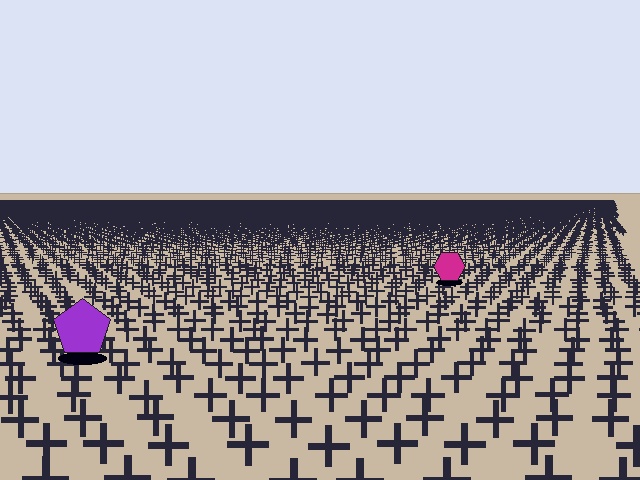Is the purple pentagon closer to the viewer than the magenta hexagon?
Yes. The purple pentagon is closer — you can tell from the texture gradient: the ground texture is coarser near it.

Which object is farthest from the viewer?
The magenta hexagon is farthest from the viewer. It appears smaller and the ground texture around it is denser.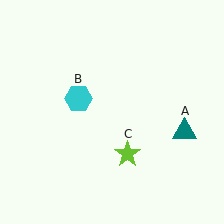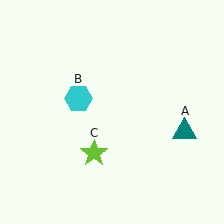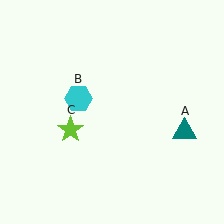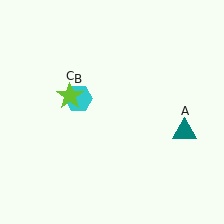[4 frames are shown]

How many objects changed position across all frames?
1 object changed position: lime star (object C).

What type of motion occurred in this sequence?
The lime star (object C) rotated clockwise around the center of the scene.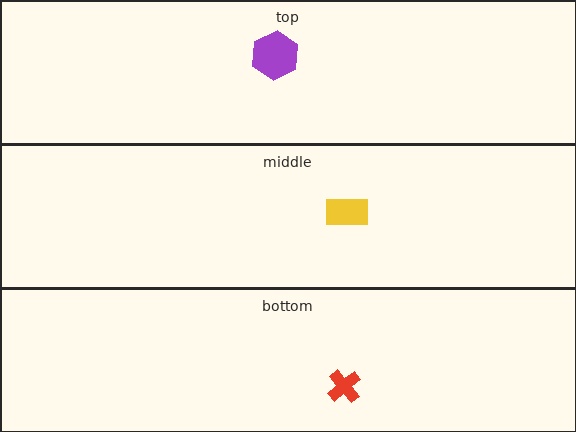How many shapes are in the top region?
1.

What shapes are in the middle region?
The yellow rectangle.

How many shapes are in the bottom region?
1.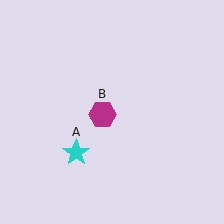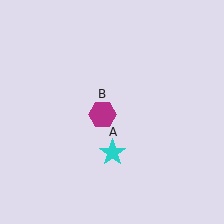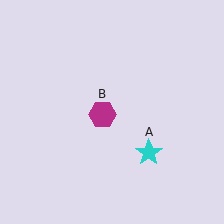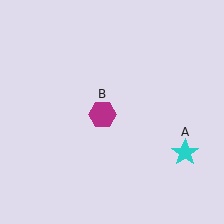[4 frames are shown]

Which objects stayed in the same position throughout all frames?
Magenta hexagon (object B) remained stationary.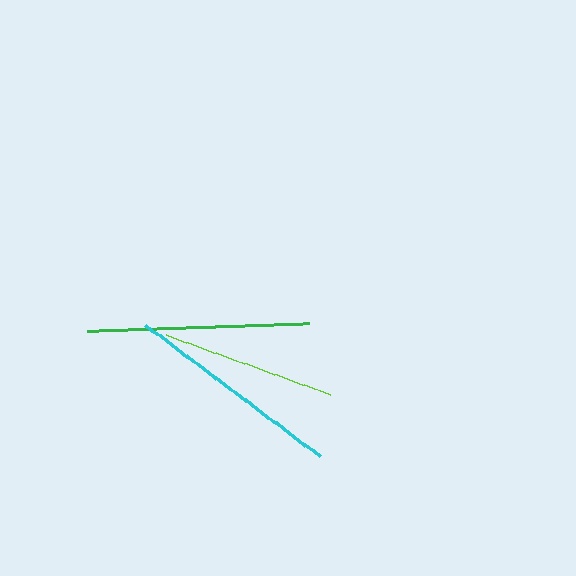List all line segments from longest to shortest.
From longest to shortest: green, cyan, lime.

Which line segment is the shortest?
The lime line is the shortest at approximately 175 pixels.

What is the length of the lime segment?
The lime segment is approximately 175 pixels long.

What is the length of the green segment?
The green segment is approximately 222 pixels long.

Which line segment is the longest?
The green line is the longest at approximately 222 pixels.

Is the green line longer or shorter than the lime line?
The green line is longer than the lime line.